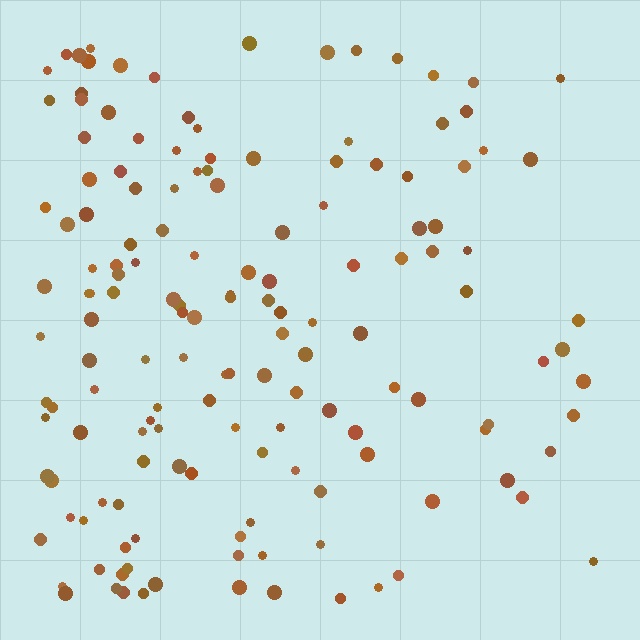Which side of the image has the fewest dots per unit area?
The right.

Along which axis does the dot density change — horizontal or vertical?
Horizontal.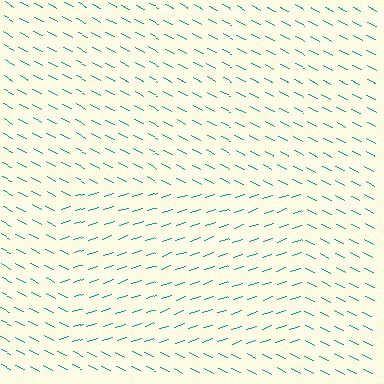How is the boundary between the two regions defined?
The boundary is defined purely by a change in line orientation (approximately 45 degrees difference). All lines are the same color and thickness.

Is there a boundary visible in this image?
Yes, there is a texture boundary formed by a change in line orientation.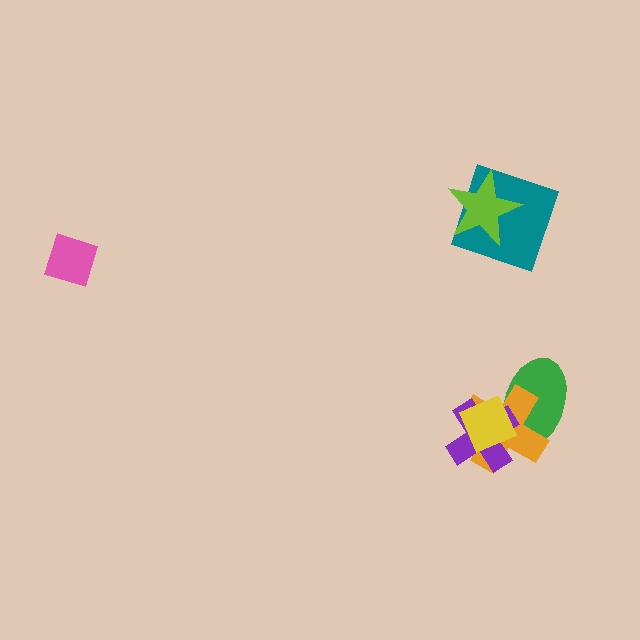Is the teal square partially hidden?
Yes, it is partially covered by another shape.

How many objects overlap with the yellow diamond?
3 objects overlap with the yellow diamond.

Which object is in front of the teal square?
The lime star is in front of the teal square.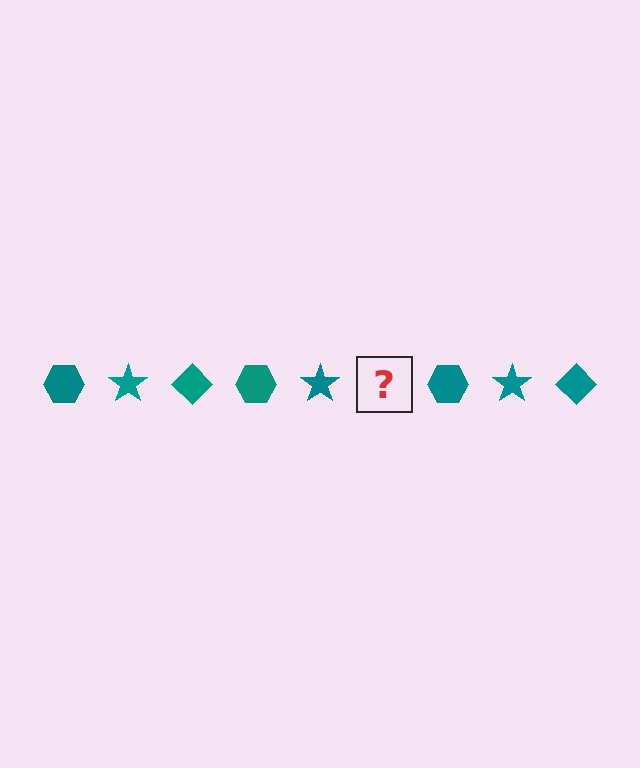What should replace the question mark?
The question mark should be replaced with a teal diamond.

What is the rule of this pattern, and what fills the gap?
The rule is that the pattern cycles through hexagon, star, diamond shapes in teal. The gap should be filled with a teal diamond.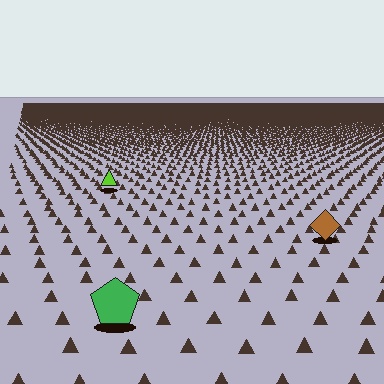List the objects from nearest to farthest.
From nearest to farthest: the green pentagon, the brown diamond, the lime triangle.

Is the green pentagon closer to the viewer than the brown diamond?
Yes. The green pentagon is closer — you can tell from the texture gradient: the ground texture is coarser near it.